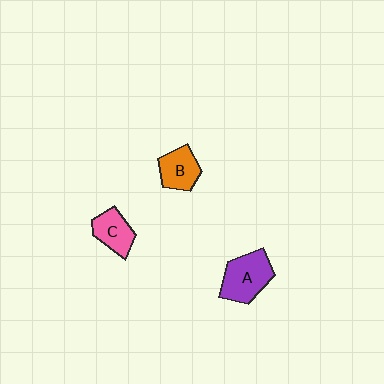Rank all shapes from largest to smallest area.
From largest to smallest: A (purple), B (orange), C (pink).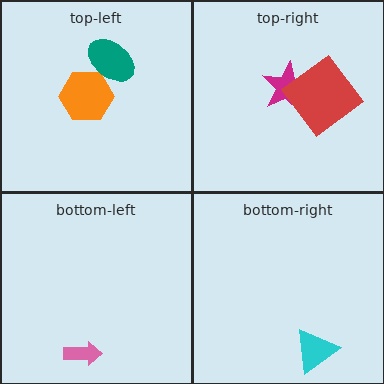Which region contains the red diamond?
The top-right region.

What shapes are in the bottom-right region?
The cyan triangle.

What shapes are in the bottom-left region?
The pink arrow.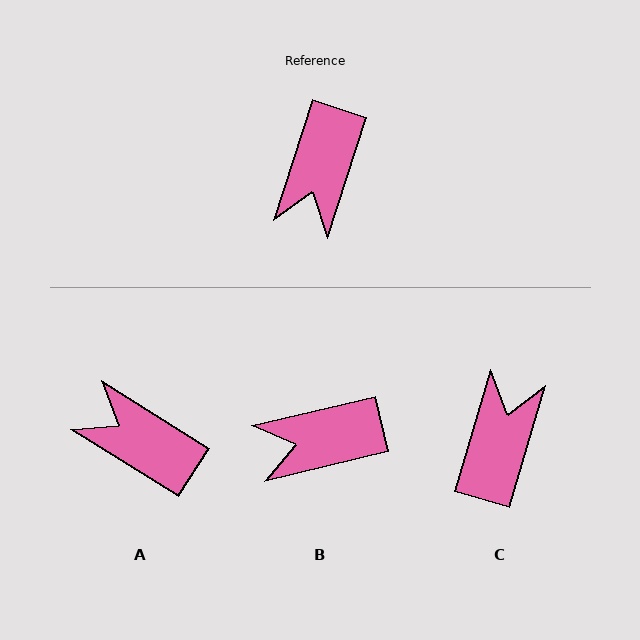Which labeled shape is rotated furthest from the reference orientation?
C, about 178 degrees away.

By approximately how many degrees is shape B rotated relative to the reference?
Approximately 58 degrees clockwise.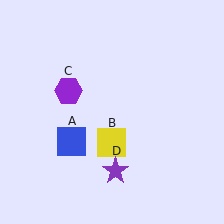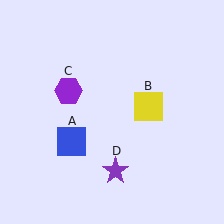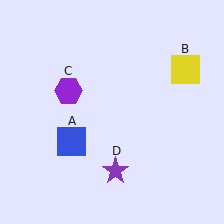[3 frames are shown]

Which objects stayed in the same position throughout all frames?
Blue square (object A) and purple hexagon (object C) and purple star (object D) remained stationary.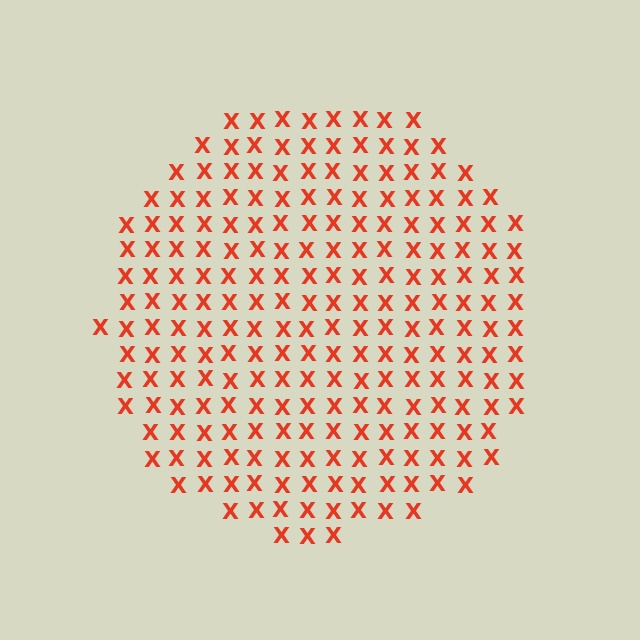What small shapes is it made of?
It is made of small letter X's.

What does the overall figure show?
The overall figure shows a circle.